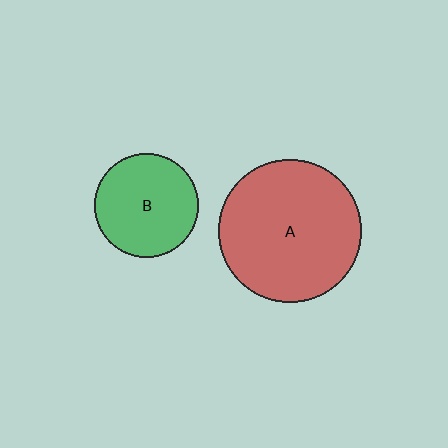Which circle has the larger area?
Circle A (red).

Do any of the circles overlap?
No, none of the circles overlap.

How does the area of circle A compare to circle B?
Approximately 1.9 times.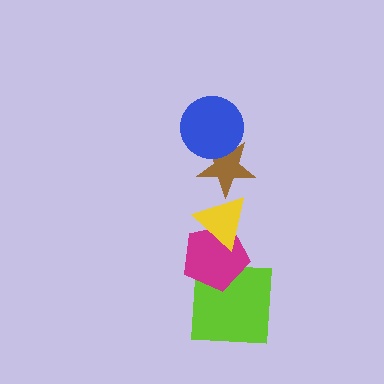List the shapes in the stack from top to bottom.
From top to bottom: the blue circle, the brown star, the yellow triangle, the magenta pentagon, the lime square.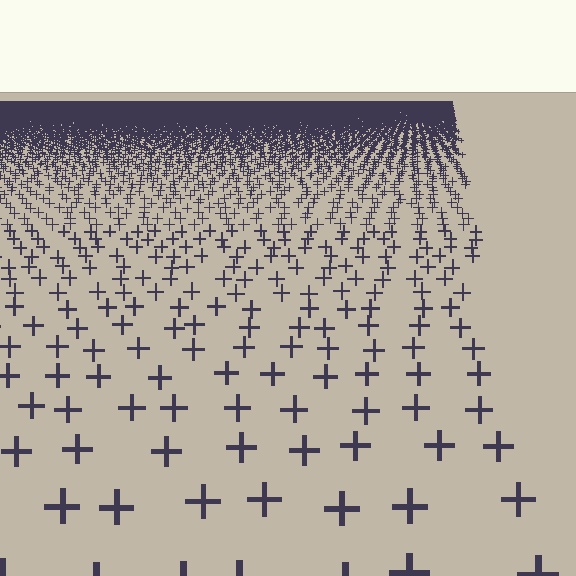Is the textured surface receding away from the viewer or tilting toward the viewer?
The surface is receding away from the viewer. Texture elements get smaller and denser toward the top.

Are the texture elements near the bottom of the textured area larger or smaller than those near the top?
Larger. Near the bottom, elements are closer to the viewer and appear at a bigger on-screen size.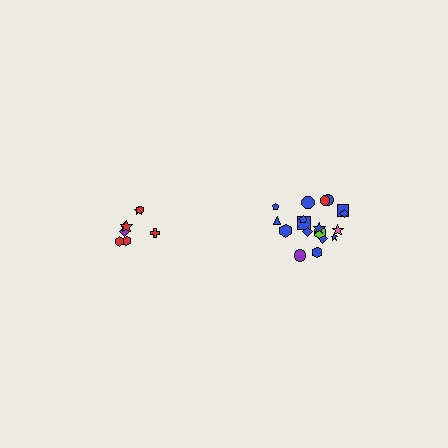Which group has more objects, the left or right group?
The right group.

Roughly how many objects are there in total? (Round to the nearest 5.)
Roughly 25 objects in total.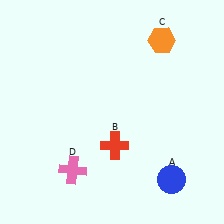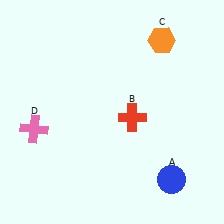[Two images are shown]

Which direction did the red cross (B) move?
The red cross (B) moved up.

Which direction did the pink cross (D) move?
The pink cross (D) moved up.